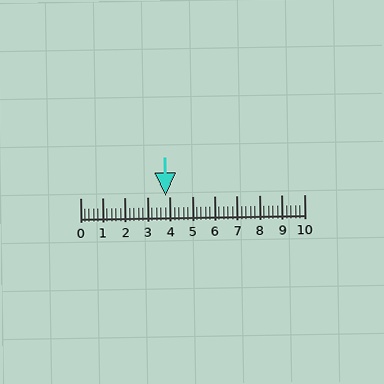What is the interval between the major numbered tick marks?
The major tick marks are spaced 1 units apart.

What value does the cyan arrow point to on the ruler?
The cyan arrow points to approximately 3.8.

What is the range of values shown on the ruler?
The ruler shows values from 0 to 10.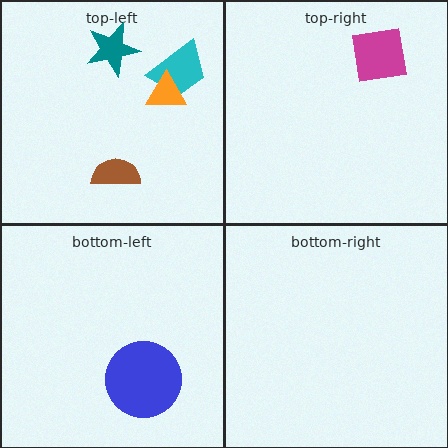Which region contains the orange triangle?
The top-left region.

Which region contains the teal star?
The top-left region.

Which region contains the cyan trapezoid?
The top-left region.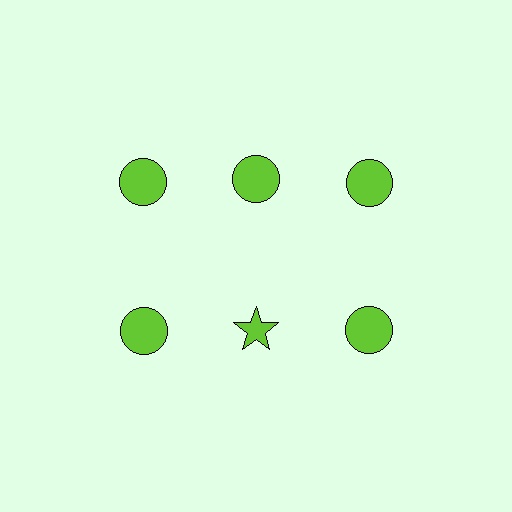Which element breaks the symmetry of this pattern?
The lime star in the second row, second from left column breaks the symmetry. All other shapes are lime circles.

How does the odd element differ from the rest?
It has a different shape: star instead of circle.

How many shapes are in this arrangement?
There are 6 shapes arranged in a grid pattern.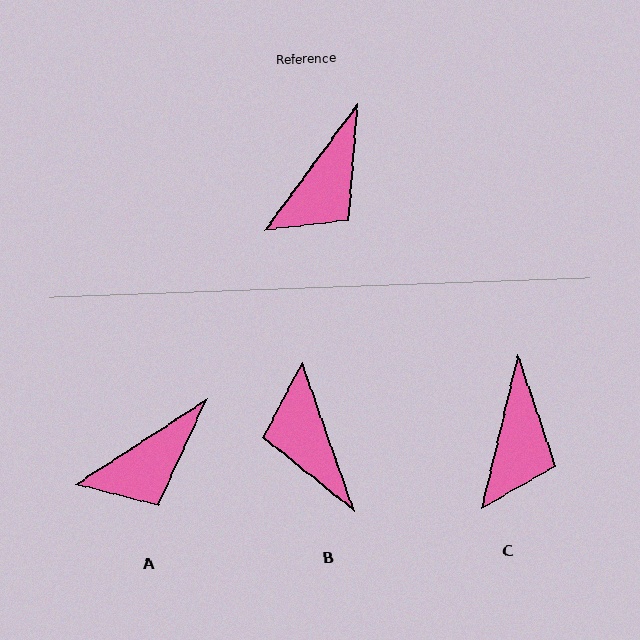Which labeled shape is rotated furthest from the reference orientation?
B, about 125 degrees away.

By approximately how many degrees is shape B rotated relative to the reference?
Approximately 125 degrees clockwise.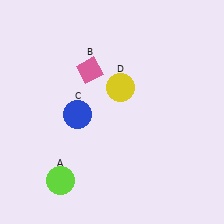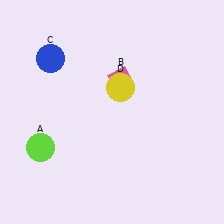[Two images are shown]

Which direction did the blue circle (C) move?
The blue circle (C) moved up.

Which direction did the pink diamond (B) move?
The pink diamond (B) moved right.